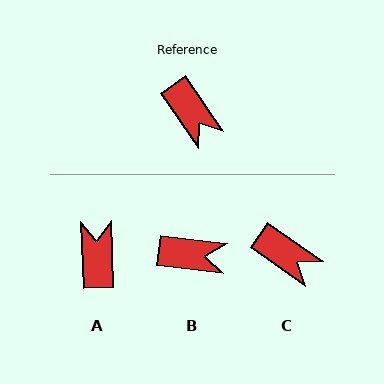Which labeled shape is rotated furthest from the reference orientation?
A, about 148 degrees away.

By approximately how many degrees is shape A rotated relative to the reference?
Approximately 148 degrees counter-clockwise.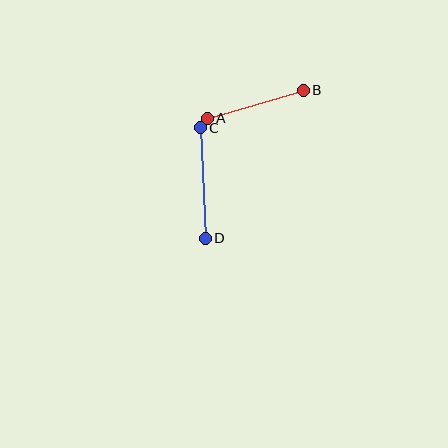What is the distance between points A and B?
The distance is approximately 100 pixels.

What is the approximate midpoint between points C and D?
The midpoint is at approximately (203, 183) pixels.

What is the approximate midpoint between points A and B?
The midpoint is at approximately (255, 104) pixels.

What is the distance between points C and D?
The distance is approximately 111 pixels.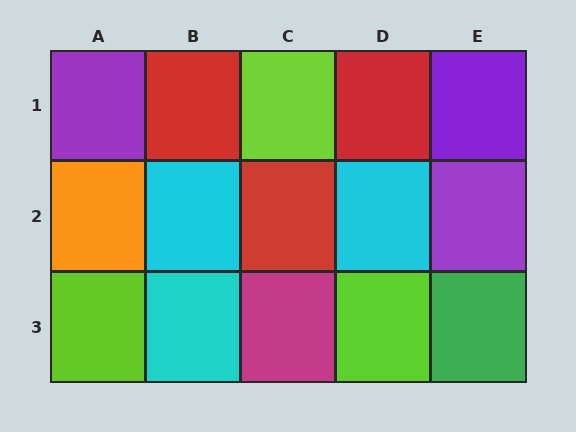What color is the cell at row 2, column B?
Cyan.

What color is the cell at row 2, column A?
Orange.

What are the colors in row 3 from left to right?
Lime, cyan, magenta, lime, green.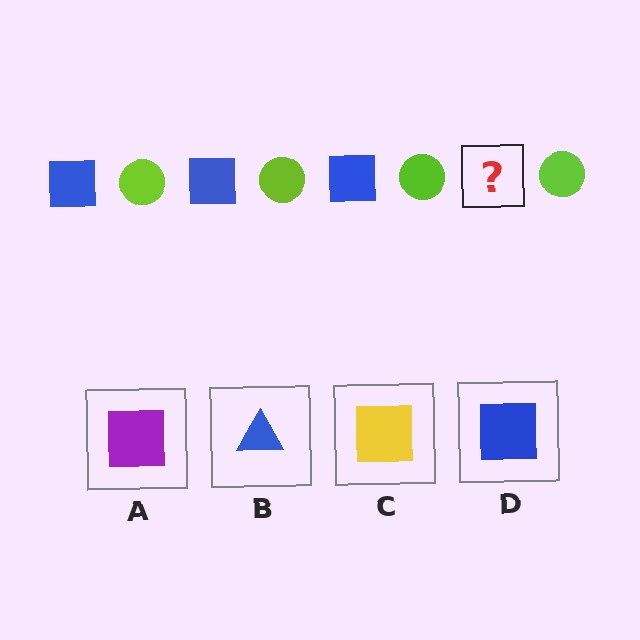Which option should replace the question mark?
Option D.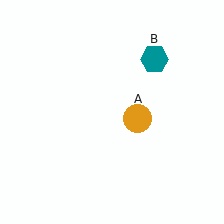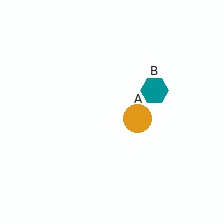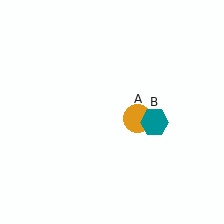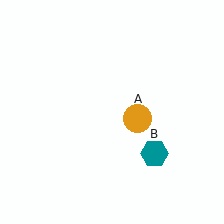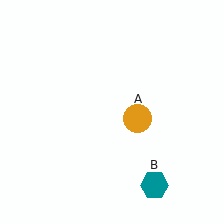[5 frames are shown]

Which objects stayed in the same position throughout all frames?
Orange circle (object A) remained stationary.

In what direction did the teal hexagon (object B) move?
The teal hexagon (object B) moved down.